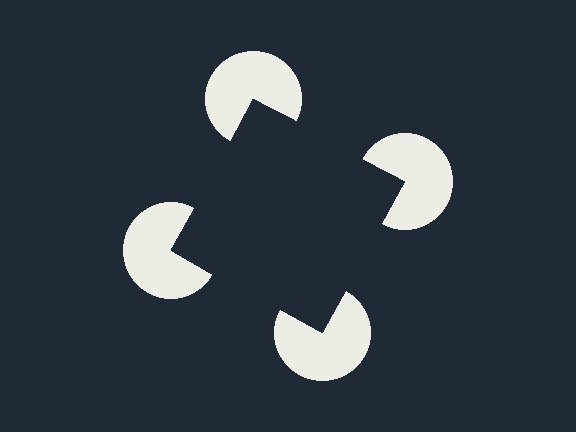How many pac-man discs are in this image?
There are 4 — one at each vertex of the illusory square.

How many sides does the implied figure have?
4 sides.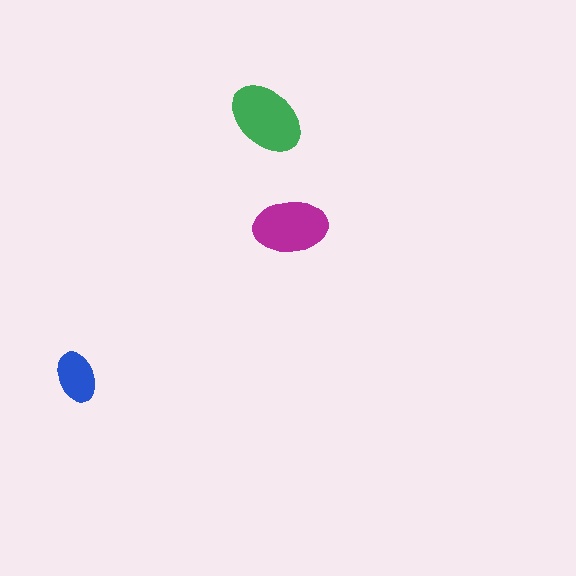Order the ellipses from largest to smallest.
the green one, the magenta one, the blue one.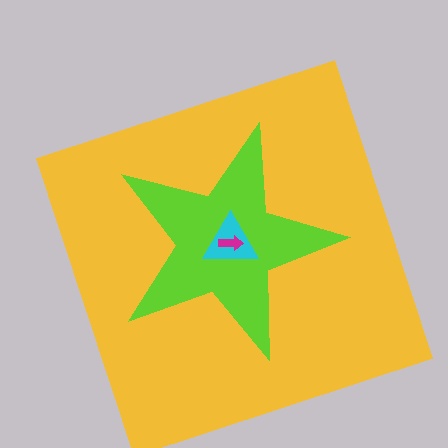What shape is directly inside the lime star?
The cyan triangle.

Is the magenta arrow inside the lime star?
Yes.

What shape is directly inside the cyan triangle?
The magenta arrow.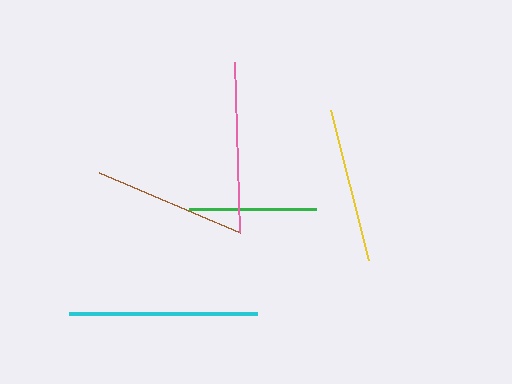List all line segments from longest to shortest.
From longest to shortest: cyan, pink, yellow, brown, green.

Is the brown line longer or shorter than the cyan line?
The cyan line is longer than the brown line.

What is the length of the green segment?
The green segment is approximately 127 pixels long.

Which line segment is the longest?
The cyan line is the longest at approximately 188 pixels.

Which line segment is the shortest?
The green line is the shortest at approximately 127 pixels.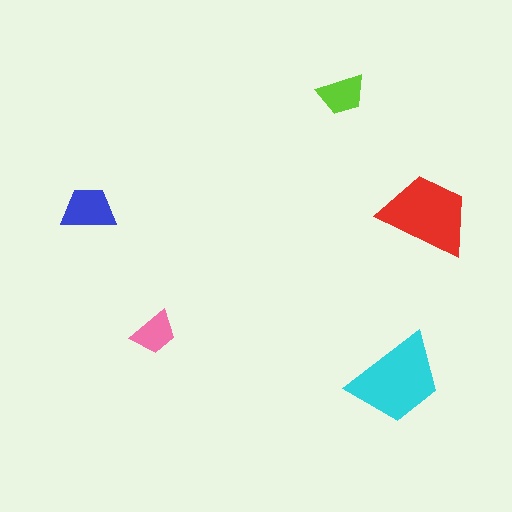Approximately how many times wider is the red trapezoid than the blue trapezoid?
About 1.5 times wider.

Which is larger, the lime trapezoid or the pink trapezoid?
The lime one.